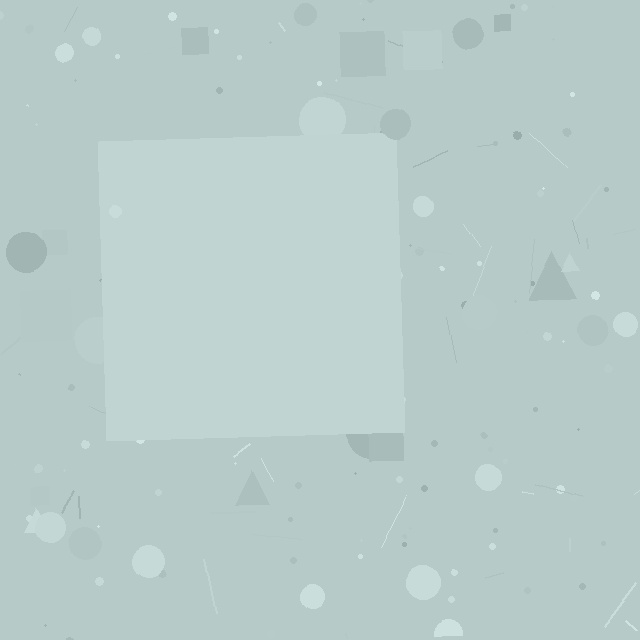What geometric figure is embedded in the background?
A square is embedded in the background.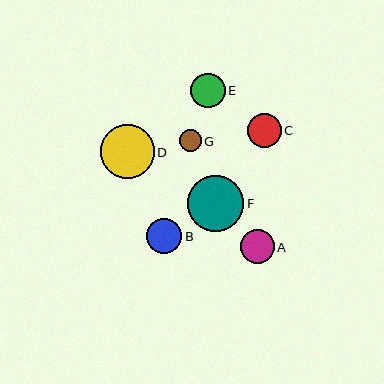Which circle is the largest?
Circle F is the largest with a size of approximately 56 pixels.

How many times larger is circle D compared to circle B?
Circle D is approximately 1.5 times the size of circle B.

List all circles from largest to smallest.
From largest to smallest: F, D, B, E, C, A, G.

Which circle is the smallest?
Circle G is the smallest with a size of approximately 22 pixels.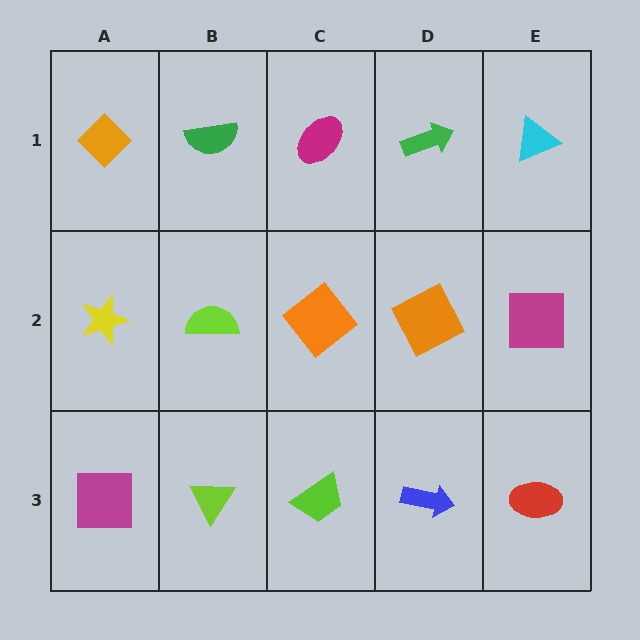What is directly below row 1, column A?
A yellow star.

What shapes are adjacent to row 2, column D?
A green arrow (row 1, column D), a blue arrow (row 3, column D), an orange diamond (row 2, column C), a magenta square (row 2, column E).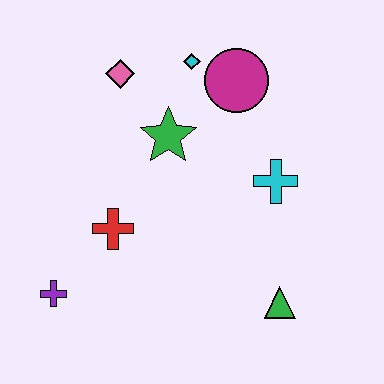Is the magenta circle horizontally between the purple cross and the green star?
No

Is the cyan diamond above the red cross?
Yes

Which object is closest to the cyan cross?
The magenta circle is closest to the cyan cross.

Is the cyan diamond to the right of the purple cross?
Yes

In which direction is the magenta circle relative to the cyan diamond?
The magenta circle is to the right of the cyan diamond.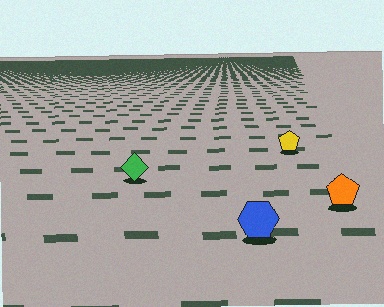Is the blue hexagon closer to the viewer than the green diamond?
Yes. The blue hexagon is closer — you can tell from the texture gradient: the ground texture is coarser near it.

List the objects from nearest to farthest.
From nearest to farthest: the blue hexagon, the orange pentagon, the green diamond, the yellow pentagon.